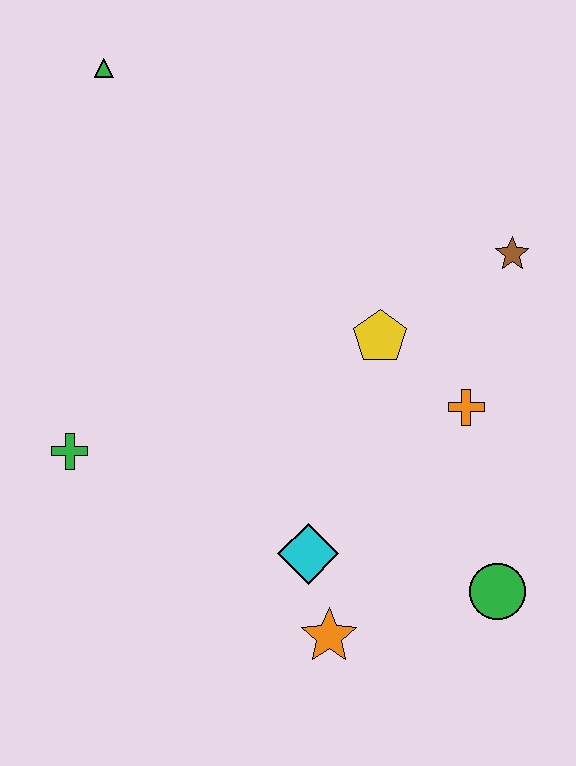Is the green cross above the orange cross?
No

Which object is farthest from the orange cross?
The green triangle is farthest from the orange cross.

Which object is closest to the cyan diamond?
The orange star is closest to the cyan diamond.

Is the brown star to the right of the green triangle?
Yes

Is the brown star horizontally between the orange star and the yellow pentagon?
No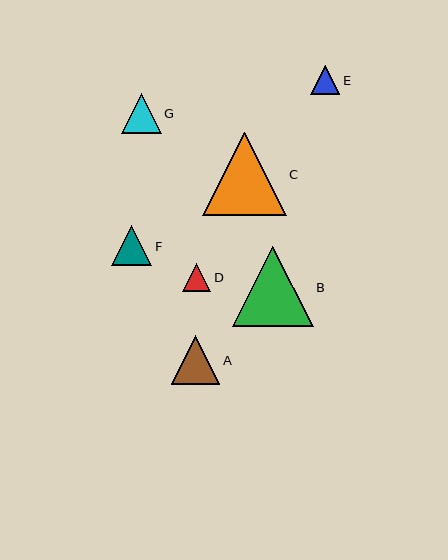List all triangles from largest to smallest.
From largest to smallest: C, B, A, F, G, E, D.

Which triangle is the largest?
Triangle C is the largest with a size of approximately 84 pixels.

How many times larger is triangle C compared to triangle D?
Triangle C is approximately 2.9 times the size of triangle D.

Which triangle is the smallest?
Triangle D is the smallest with a size of approximately 28 pixels.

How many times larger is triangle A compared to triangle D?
Triangle A is approximately 1.7 times the size of triangle D.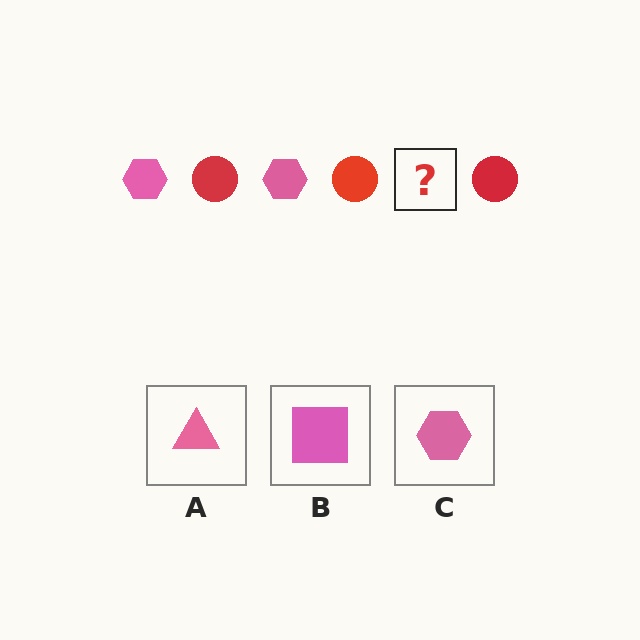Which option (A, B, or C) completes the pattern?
C.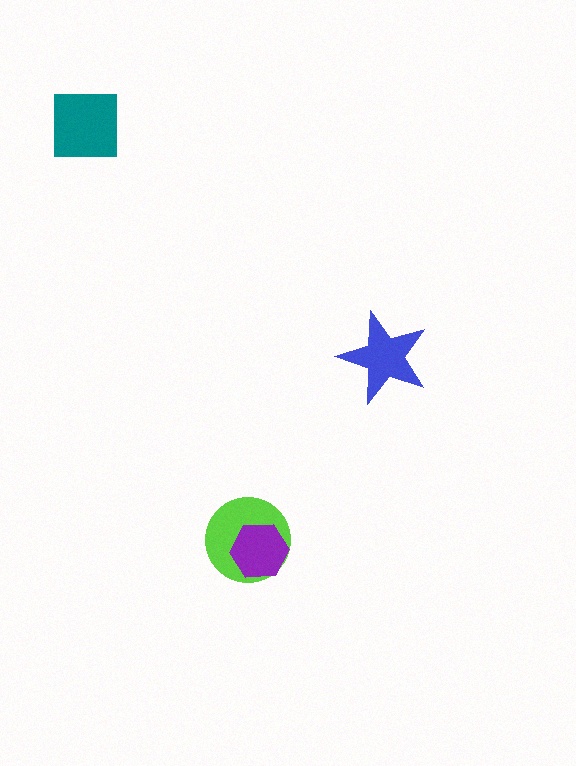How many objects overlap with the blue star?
0 objects overlap with the blue star.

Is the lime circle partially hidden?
Yes, it is partially covered by another shape.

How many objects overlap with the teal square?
0 objects overlap with the teal square.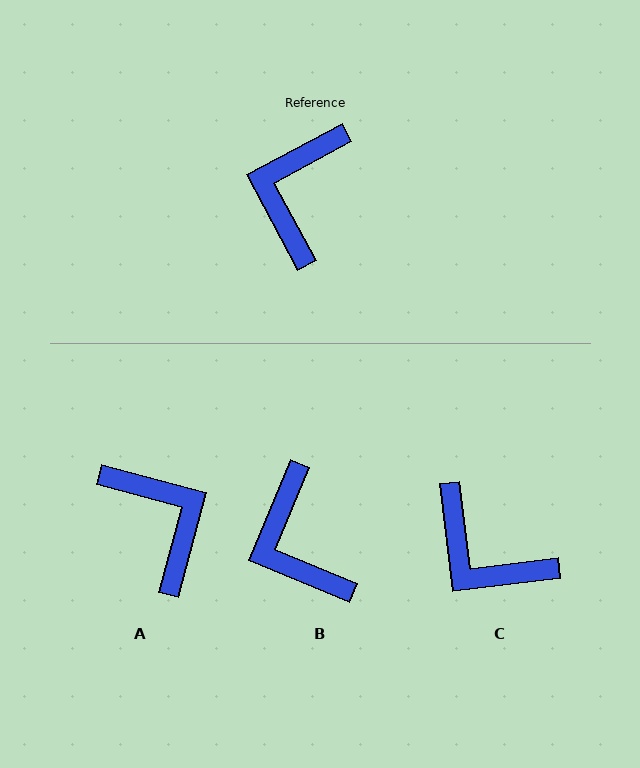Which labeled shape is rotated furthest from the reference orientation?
A, about 133 degrees away.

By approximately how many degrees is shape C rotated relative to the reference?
Approximately 69 degrees counter-clockwise.